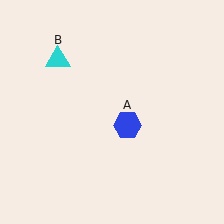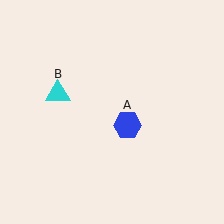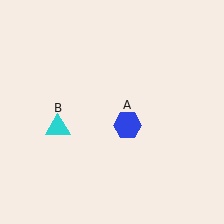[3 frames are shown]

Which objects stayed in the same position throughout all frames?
Blue hexagon (object A) remained stationary.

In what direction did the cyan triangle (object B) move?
The cyan triangle (object B) moved down.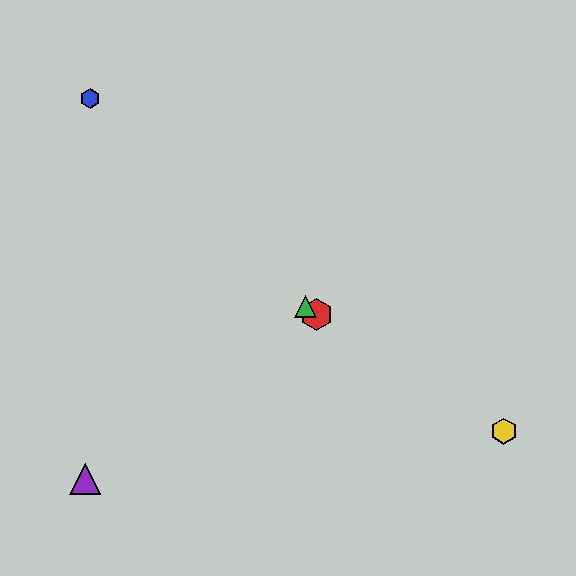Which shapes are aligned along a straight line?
The red hexagon, the green triangle, the yellow hexagon are aligned along a straight line.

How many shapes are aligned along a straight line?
3 shapes (the red hexagon, the green triangle, the yellow hexagon) are aligned along a straight line.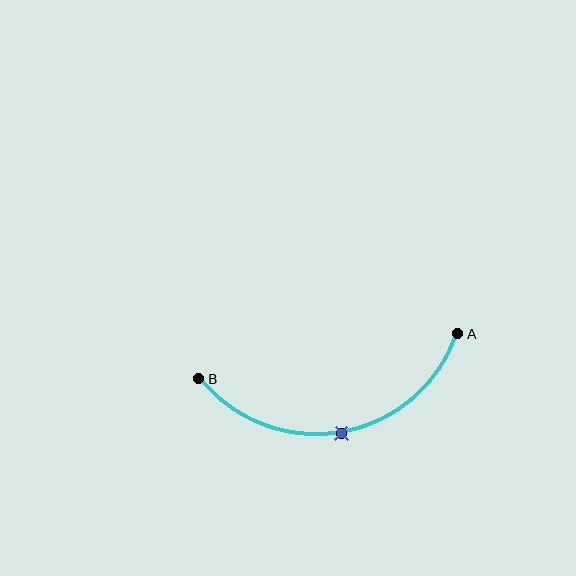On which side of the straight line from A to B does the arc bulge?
The arc bulges below the straight line connecting A and B.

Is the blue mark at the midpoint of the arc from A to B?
Yes. The blue mark lies on the arc at equal arc-length from both A and B — it is the arc midpoint.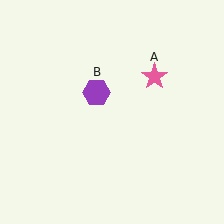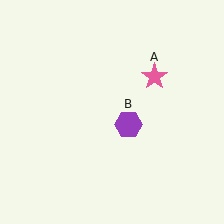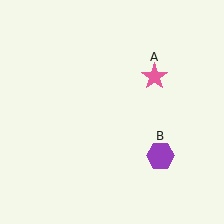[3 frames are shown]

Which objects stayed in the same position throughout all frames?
Pink star (object A) remained stationary.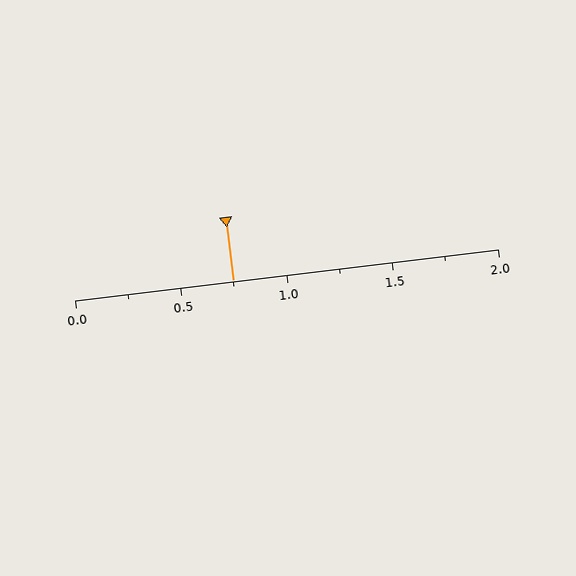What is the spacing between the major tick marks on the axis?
The major ticks are spaced 0.5 apart.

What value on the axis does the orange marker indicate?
The marker indicates approximately 0.75.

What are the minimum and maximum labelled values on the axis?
The axis runs from 0.0 to 2.0.